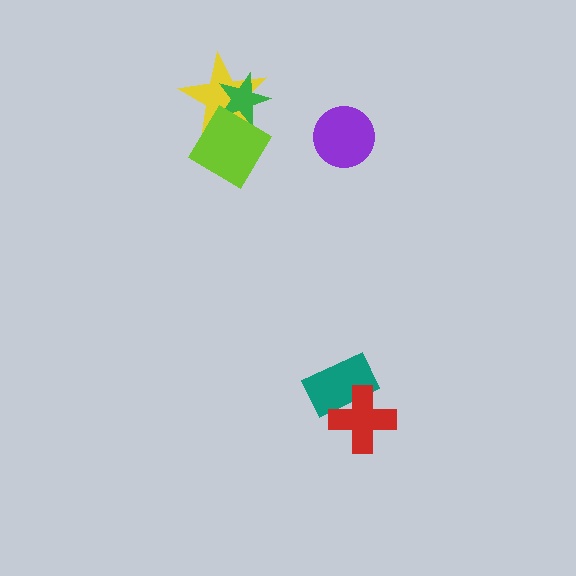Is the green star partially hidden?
Yes, it is partially covered by another shape.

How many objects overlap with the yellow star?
2 objects overlap with the yellow star.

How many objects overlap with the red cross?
1 object overlaps with the red cross.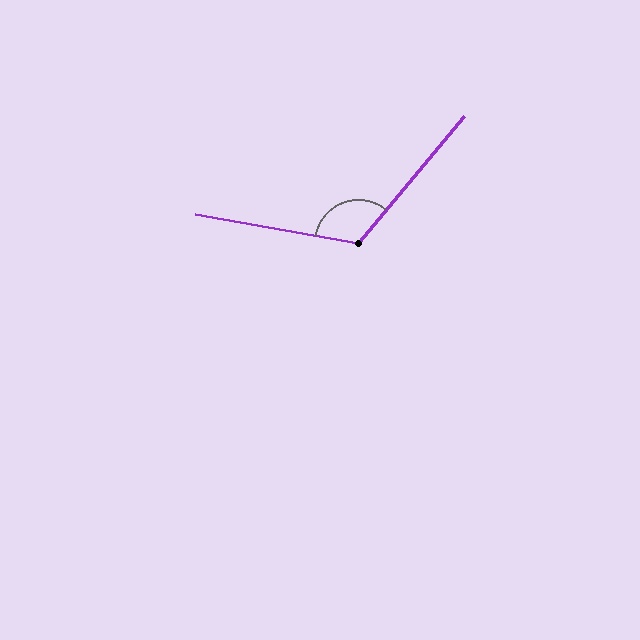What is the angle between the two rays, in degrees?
Approximately 120 degrees.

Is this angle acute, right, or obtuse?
It is obtuse.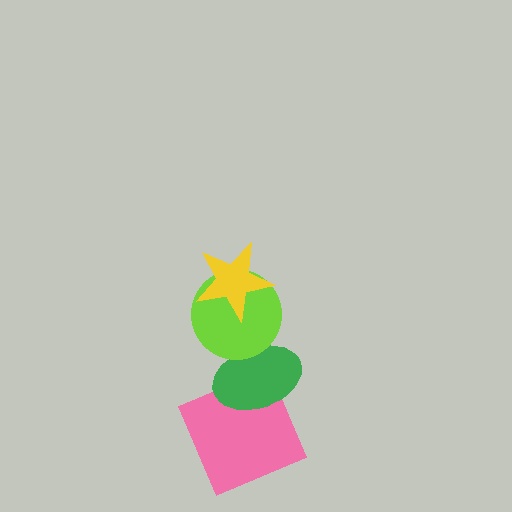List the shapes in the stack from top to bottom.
From top to bottom: the yellow star, the lime circle, the green ellipse, the pink square.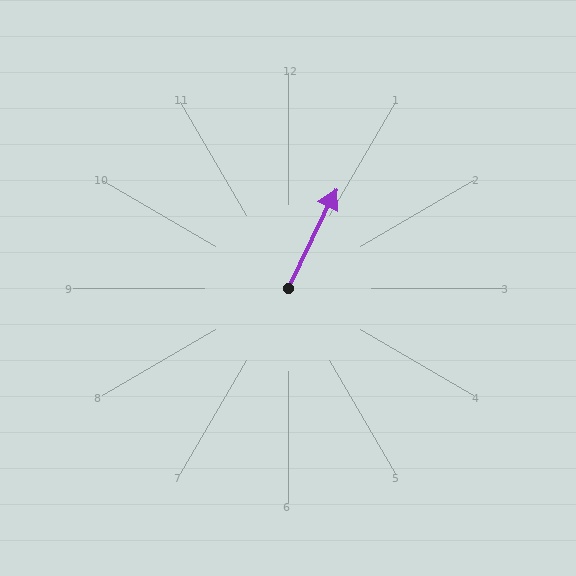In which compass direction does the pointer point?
Northeast.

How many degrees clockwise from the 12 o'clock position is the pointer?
Approximately 26 degrees.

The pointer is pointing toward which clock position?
Roughly 1 o'clock.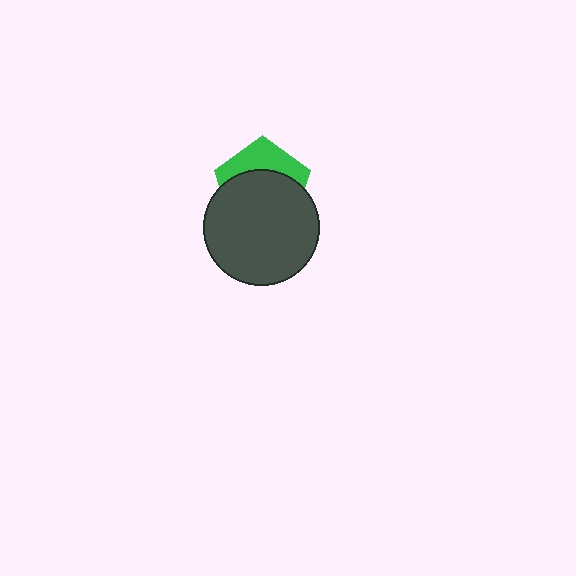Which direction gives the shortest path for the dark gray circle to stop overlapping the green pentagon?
Moving down gives the shortest separation.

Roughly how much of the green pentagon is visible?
A small part of it is visible (roughly 35%).